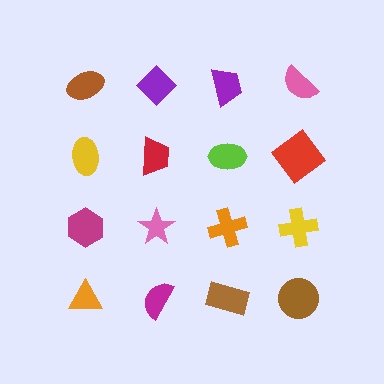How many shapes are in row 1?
4 shapes.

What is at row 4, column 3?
A brown rectangle.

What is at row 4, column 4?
A brown circle.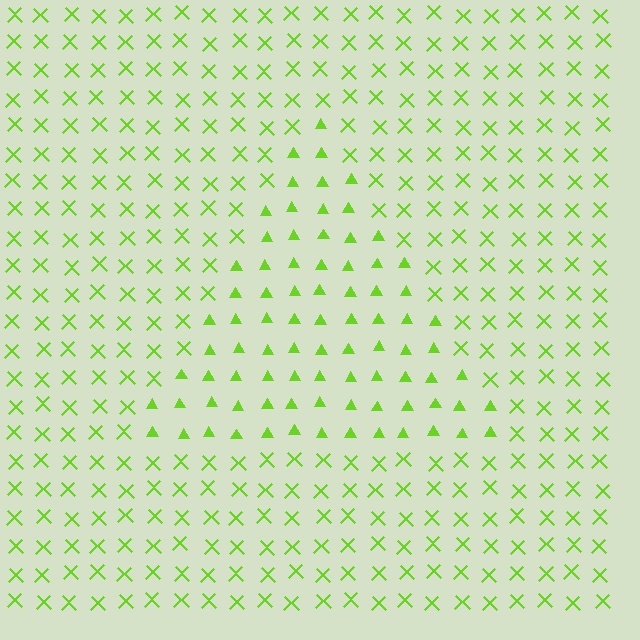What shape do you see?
I see a triangle.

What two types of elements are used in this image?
The image uses triangles inside the triangle region and X marks outside it.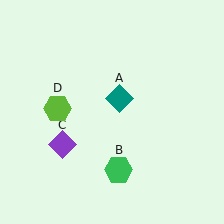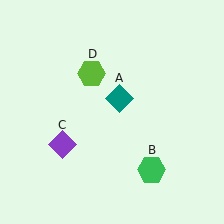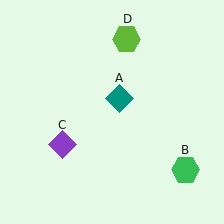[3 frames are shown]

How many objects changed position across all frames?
2 objects changed position: green hexagon (object B), lime hexagon (object D).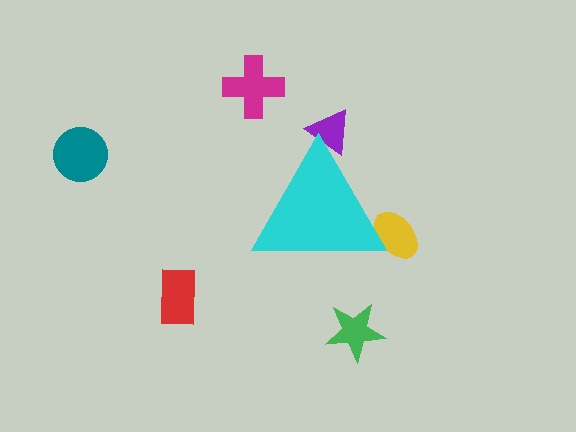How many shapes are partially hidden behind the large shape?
2 shapes are partially hidden.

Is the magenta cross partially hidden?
No, the magenta cross is fully visible.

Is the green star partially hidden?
No, the green star is fully visible.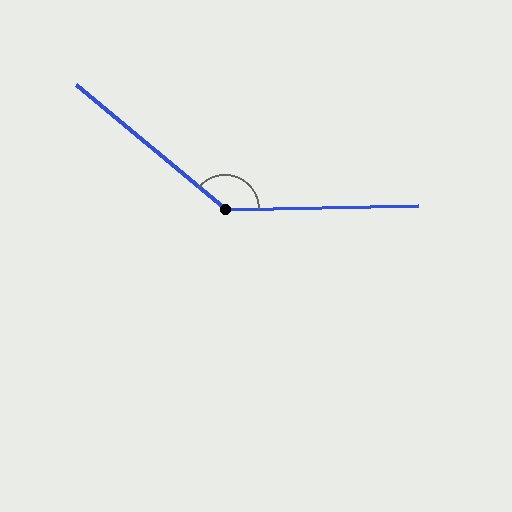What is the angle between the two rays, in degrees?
Approximately 139 degrees.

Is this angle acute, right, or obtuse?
It is obtuse.